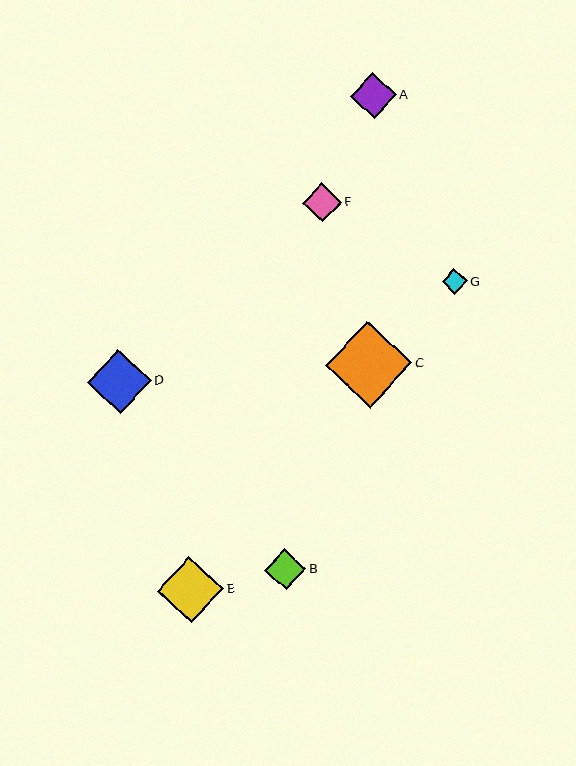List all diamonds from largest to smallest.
From largest to smallest: C, E, D, A, B, F, G.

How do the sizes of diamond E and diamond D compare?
Diamond E and diamond D are approximately the same size.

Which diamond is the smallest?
Diamond G is the smallest with a size of approximately 25 pixels.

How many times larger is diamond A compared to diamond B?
Diamond A is approximately 1.1 times the size of diamond B.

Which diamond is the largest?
Diamond C is the largest with a size of approximately 86 pixels.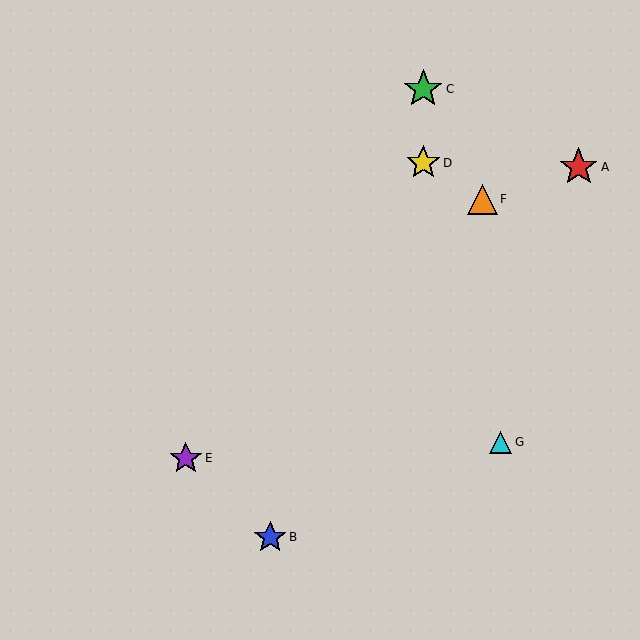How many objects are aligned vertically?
2 objects (C, D) are aligned vertically.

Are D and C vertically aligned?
Yes, both are at x≈423.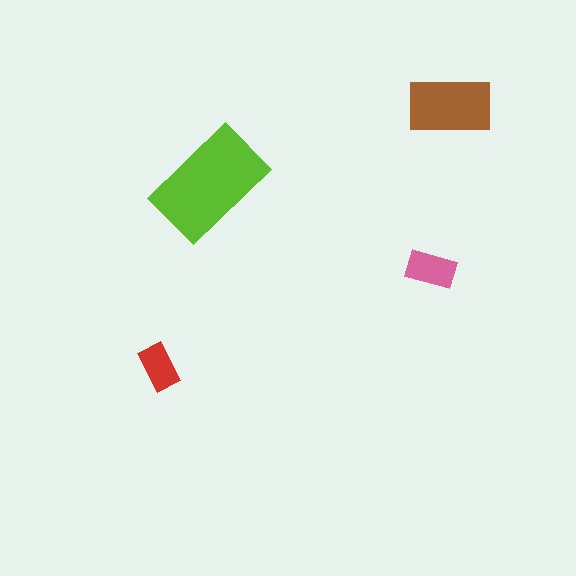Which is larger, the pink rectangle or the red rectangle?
The pink one.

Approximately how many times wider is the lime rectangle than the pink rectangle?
About 2.5 times wider.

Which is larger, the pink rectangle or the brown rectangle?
The brown one.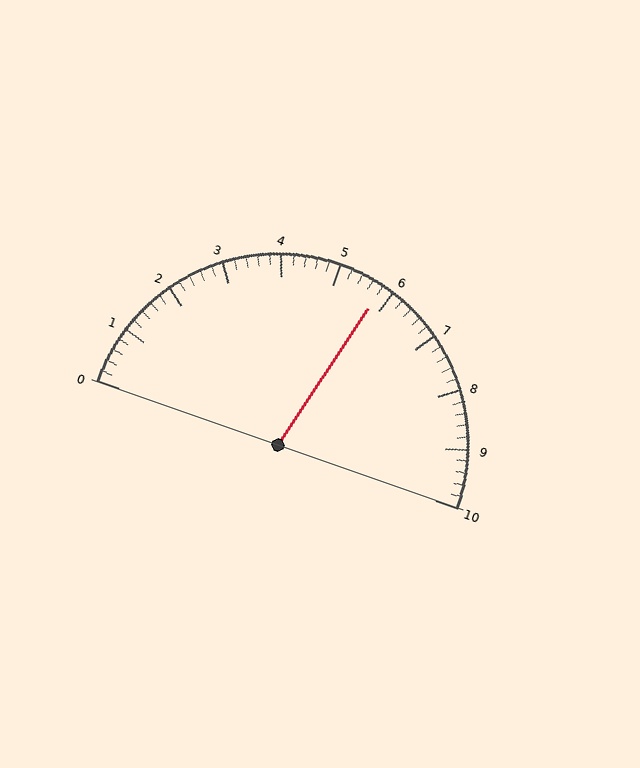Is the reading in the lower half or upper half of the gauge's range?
The reading is in the upper half of the range (0 to 10).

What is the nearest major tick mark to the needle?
The nearest major tick mark is 6.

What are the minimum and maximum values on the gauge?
The gauge ranges from 0 to 10.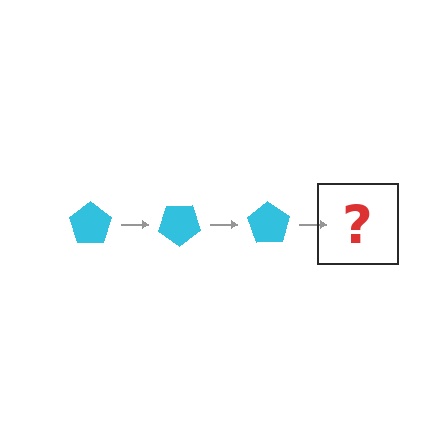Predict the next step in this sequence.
The next step is a cyan pentagon rotated 105 degrees.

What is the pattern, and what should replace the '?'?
The pattern is that the pentagon rotates 35 degrees each step. The '?' should be a cyan pentagon rotated 105 degrees.